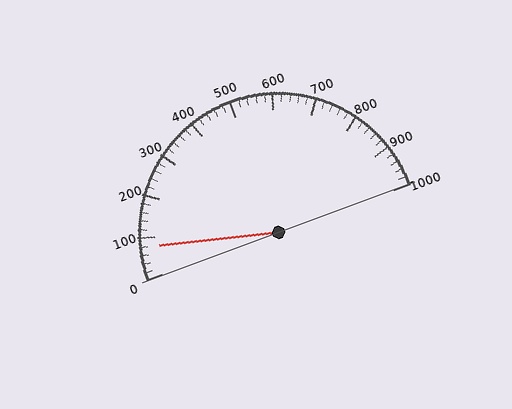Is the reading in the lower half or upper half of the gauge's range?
The reading is in the lower half of the range (0 to 1000).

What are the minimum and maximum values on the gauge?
The gauge ranges from 0 to 1000.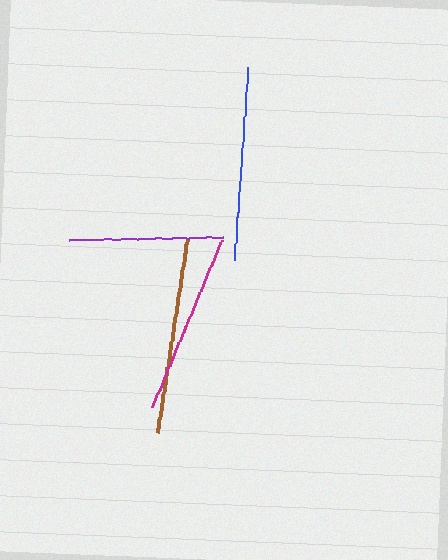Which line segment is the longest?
The brown line is the longest at approximately 196 pixels.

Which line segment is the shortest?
The purple line is the shortest at approximately 153 pixels.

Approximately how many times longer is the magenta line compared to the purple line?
The magenta line is approximately 1.2 times the length of the purple line.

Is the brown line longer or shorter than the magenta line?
The brown line is longer than the magenta line.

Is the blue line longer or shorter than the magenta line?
The blue line is longer than the magenta line.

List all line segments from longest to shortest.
From longest to shortest: brown, blue, magenta, purple.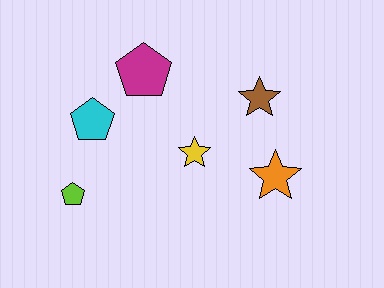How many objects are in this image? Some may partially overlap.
There are 6 objects.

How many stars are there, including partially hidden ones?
There are 3 stars.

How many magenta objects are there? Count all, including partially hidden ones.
There is 1 magenta object.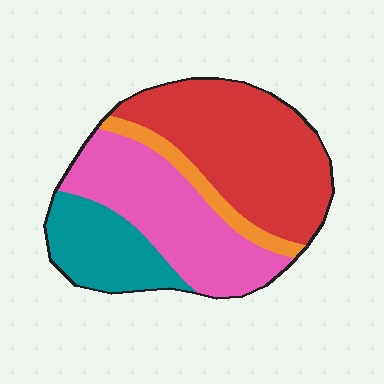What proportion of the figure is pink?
Pink takes up about one third (1/3) of the figure.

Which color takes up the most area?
Red, at roughly 40%.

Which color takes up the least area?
Orange, at roughly 10%.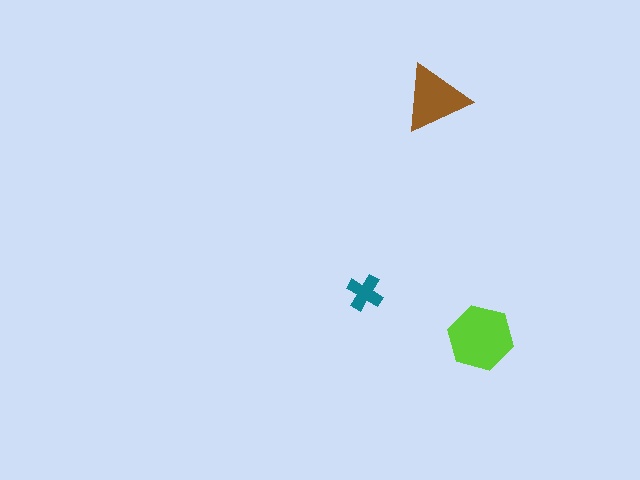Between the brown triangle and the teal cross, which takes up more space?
The brown triangle.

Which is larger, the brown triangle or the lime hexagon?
The lime hexagon.